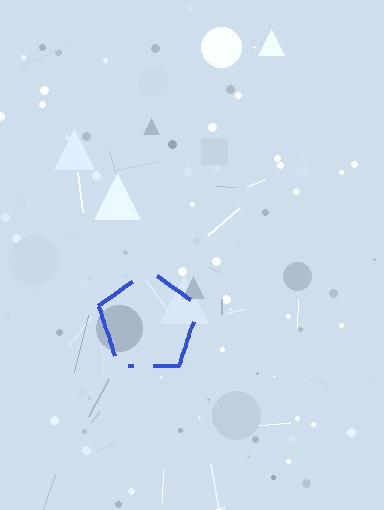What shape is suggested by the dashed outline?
The dashed outline suggests a pentagon.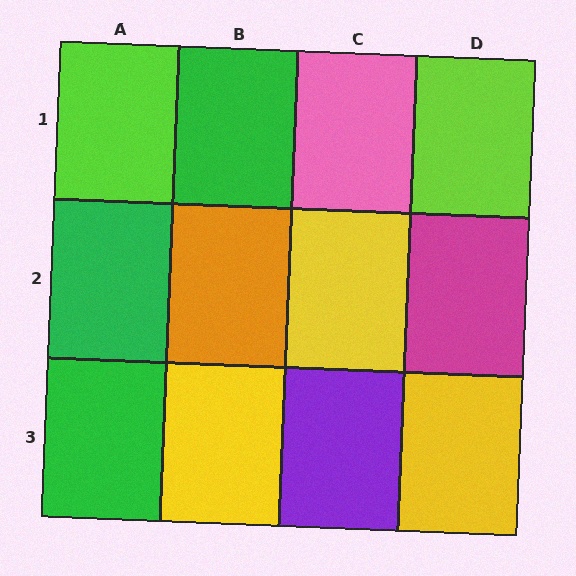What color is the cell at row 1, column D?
Lime.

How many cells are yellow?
3 cells are yellow.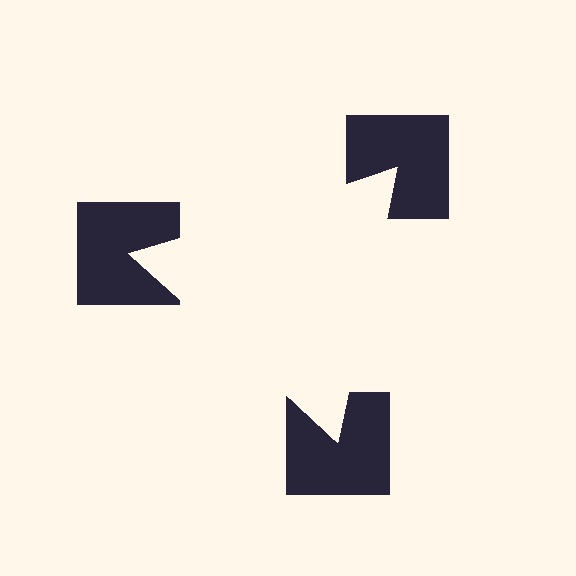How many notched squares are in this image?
There are 3 — one at each vertex of the illusory triangle.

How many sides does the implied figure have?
3 sides.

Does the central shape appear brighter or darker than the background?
It typically appears slightly brighter than the background, even though no actual brightness change is drawn.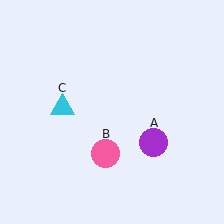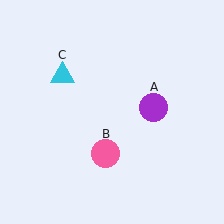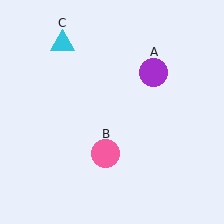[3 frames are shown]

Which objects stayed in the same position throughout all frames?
Pink circle (object B) remained stationary.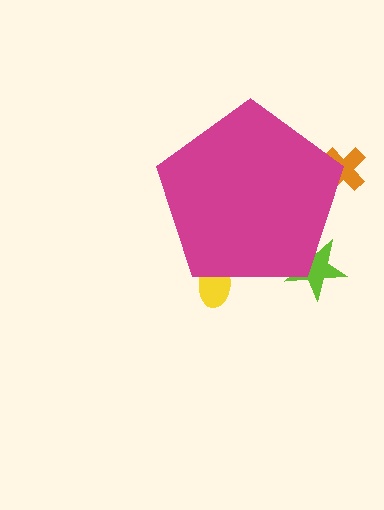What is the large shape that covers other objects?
A magenta pentagon.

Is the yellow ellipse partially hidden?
Yes, the yellow ellipse is partially hidden behind the magenta pentagon.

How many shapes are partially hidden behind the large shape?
3 shapes are partially hidden.